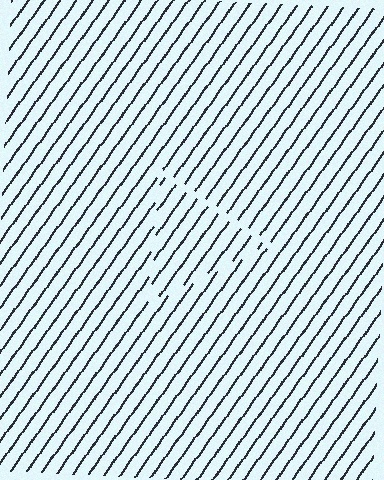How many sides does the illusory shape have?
3 sides — the line-ends trace a triangle.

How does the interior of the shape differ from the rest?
The interior of the shape contains the same grating, shifted by half a period — the contour is defined by the phase discontinuity where line-ends from the inner and outer gratings abut.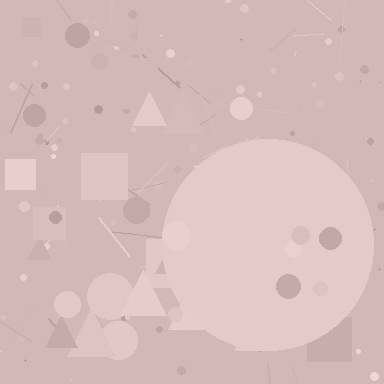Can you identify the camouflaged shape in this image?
The camouflaged shape is a circle.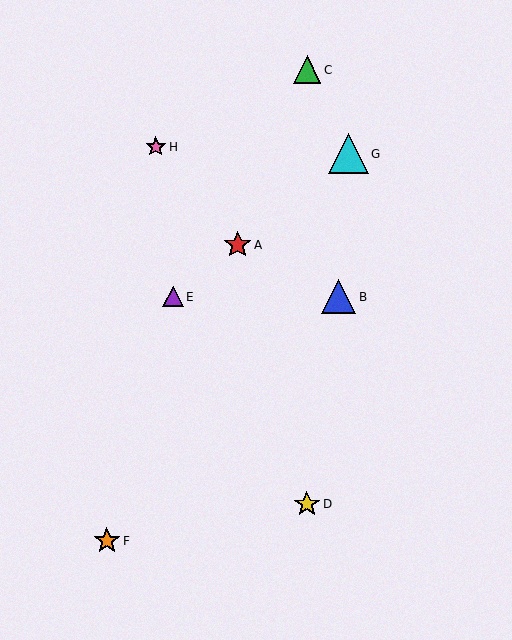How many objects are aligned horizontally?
2 objects (B, E) are aligned horizontally.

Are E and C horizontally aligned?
No, E is at y≈297 and C is at y≈70.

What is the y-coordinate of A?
Object A is at y≈245.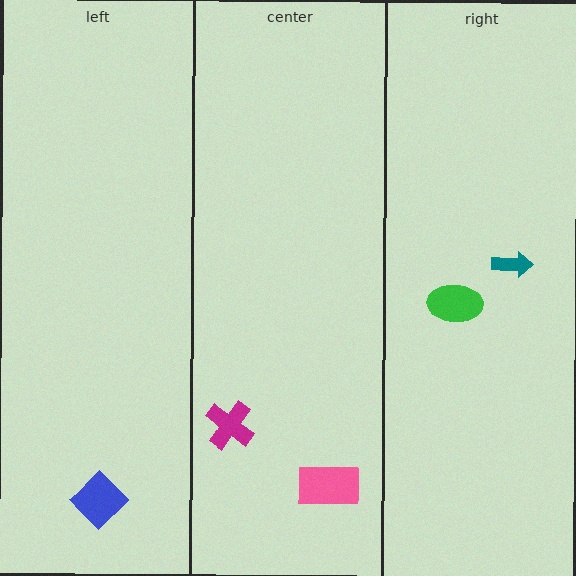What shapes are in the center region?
The pink rectangle, the magenta cross.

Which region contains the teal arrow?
The right region.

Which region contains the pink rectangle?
The center region.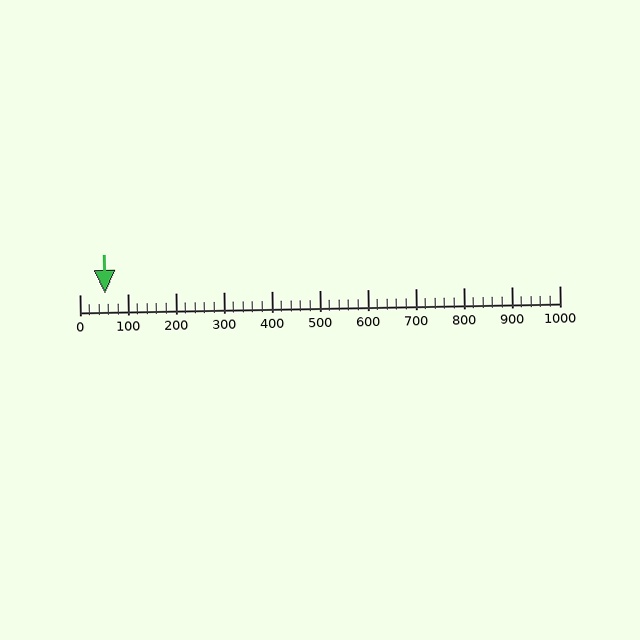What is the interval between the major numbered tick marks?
The major tick marks are spaced 100 units apart.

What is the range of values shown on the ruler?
The ruler shows values from 0 to 1000.